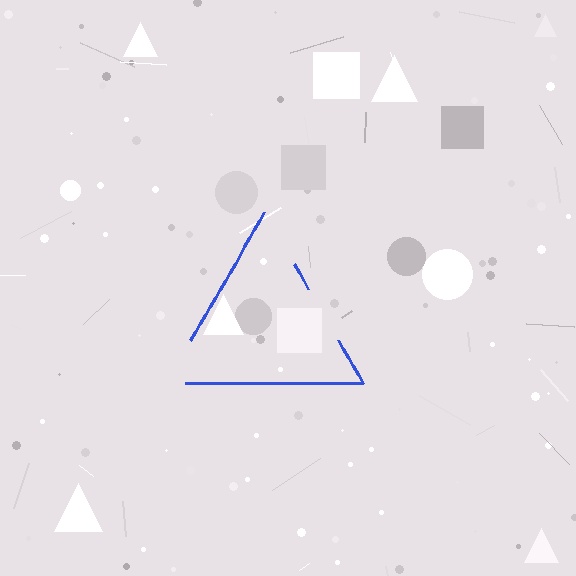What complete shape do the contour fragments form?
The contour fragments form a triangle.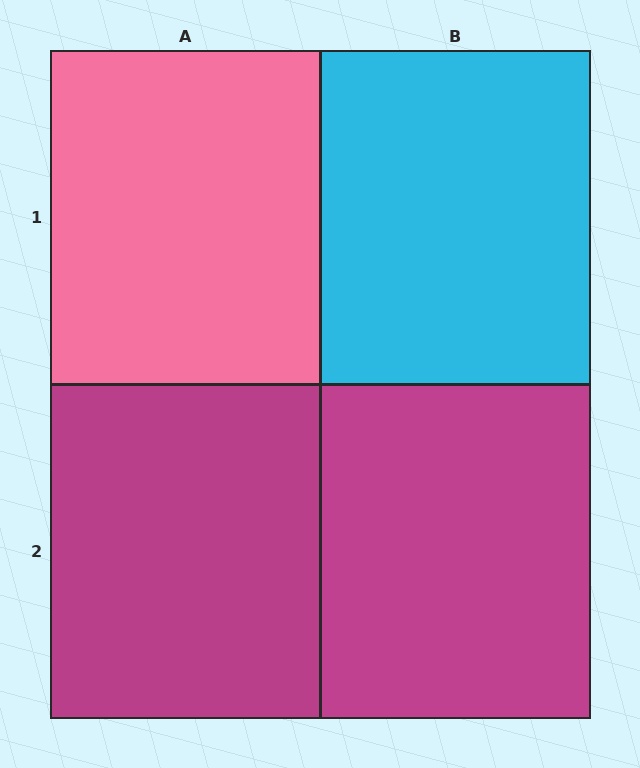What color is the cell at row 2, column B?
Magenta.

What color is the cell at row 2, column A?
Magenta.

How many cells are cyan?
1 cell is cyan.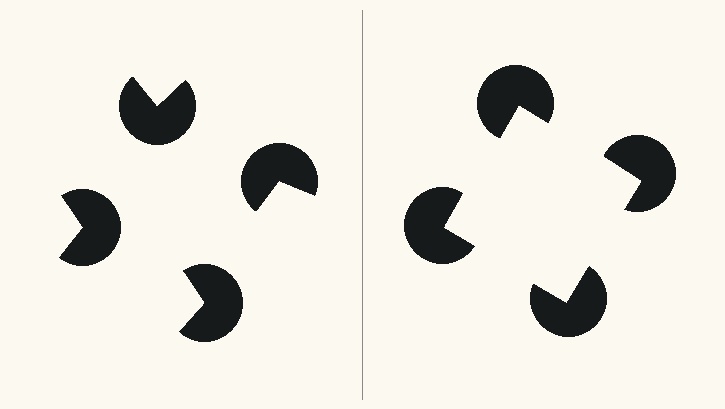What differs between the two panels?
The pac-man discs are positioned identically on both sides; only the wedge orientations differ. On the right they align to a square; on the left they are misaligned.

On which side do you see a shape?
An illusory square appears on the right side. On the left side the wedge cuts are rotated, so no coherent shape forms.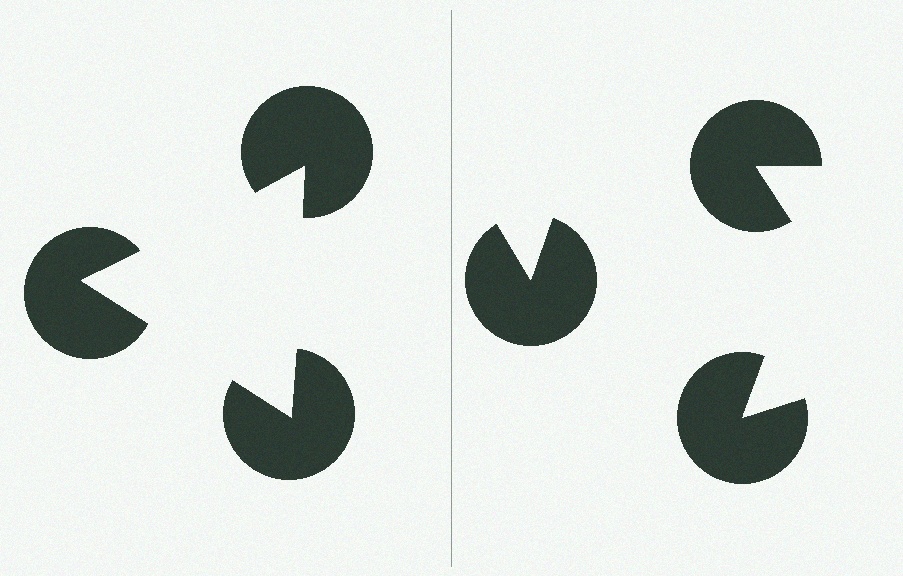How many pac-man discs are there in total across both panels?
6 — 3 on each side.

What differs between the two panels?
The pac-man discs are positioned identically on both sides; only the wedge orientations differ. On the left they align to a triangle; on the right they are misaligned.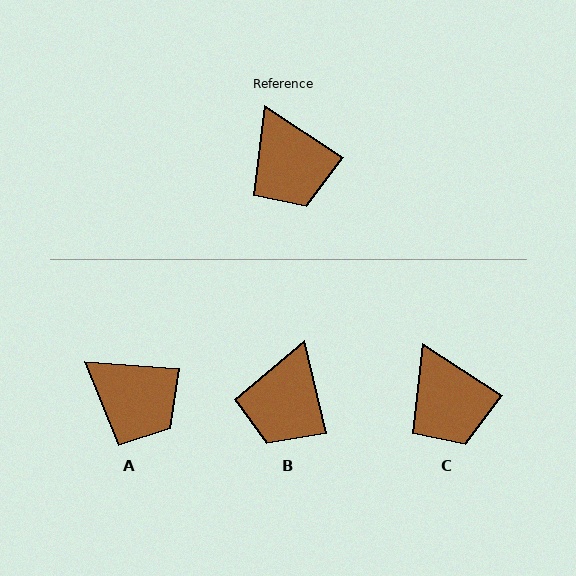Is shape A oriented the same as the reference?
No, it is off by about 29 degrees.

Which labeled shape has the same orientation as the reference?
C.